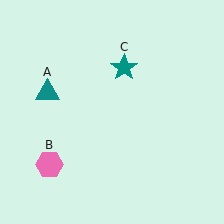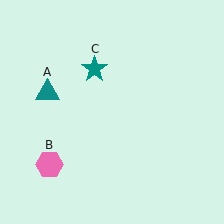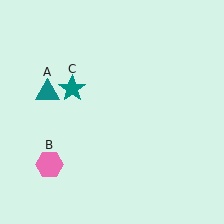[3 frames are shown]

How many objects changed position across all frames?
1 object changed position: teal star (object C).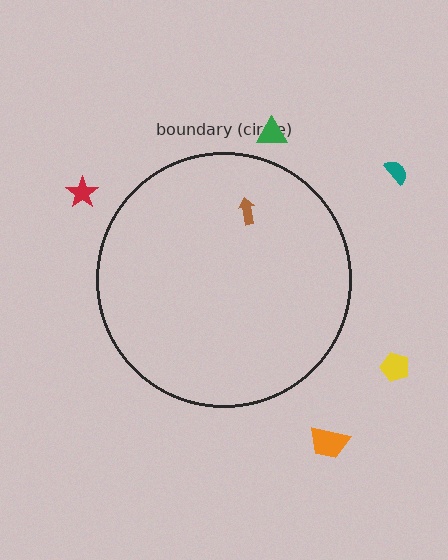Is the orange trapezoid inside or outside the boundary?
Outside.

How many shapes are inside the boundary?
1 inside, 5 outside.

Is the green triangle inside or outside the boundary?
Outside.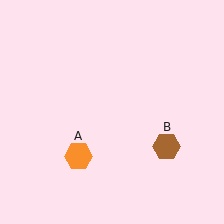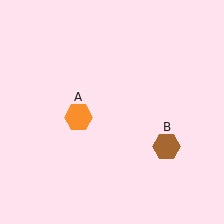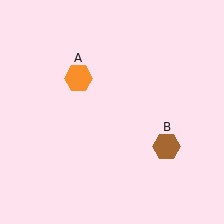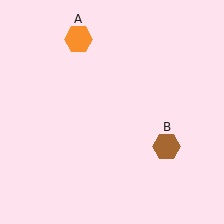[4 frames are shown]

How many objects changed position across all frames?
1 object changed position: orange hexagon (object A).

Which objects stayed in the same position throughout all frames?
Brown hexagon (object B) remained stationary.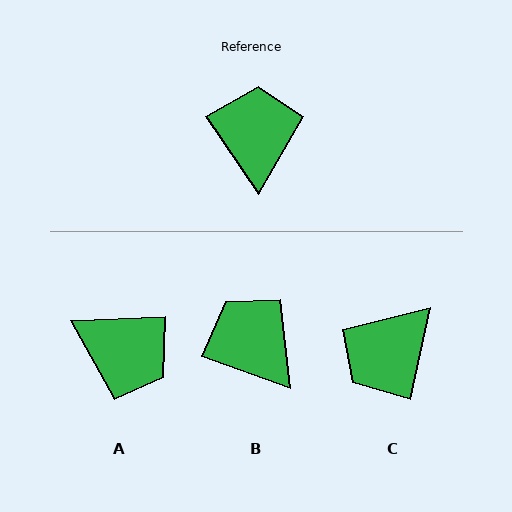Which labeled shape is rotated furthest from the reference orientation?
C, about 134 degrees away.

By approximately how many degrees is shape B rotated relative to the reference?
Approximately 36 degrees counter-clockwise.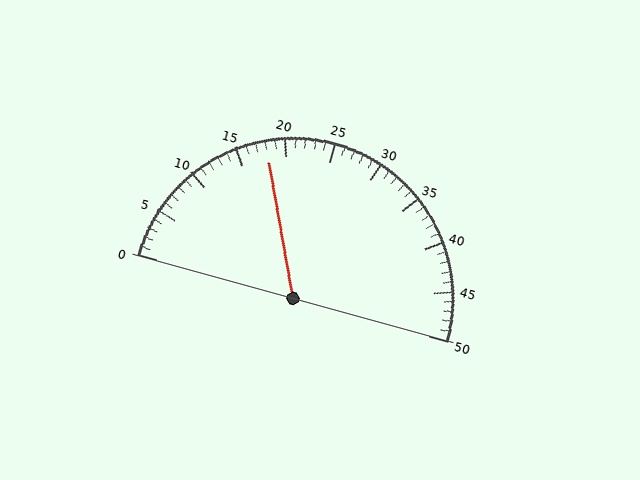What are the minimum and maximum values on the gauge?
The gauge ranges from 0 to 50.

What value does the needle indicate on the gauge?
The needle indicates approximately 18.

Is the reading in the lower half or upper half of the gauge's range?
The reading is in the lower half of the range (0 to 50).